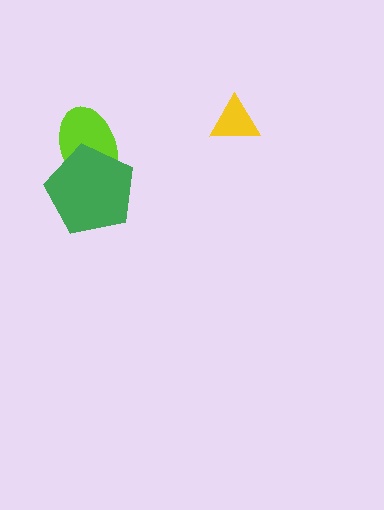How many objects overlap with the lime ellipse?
1 object overlaps with the lime ellipse.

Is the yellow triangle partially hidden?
No, no other shape covers it.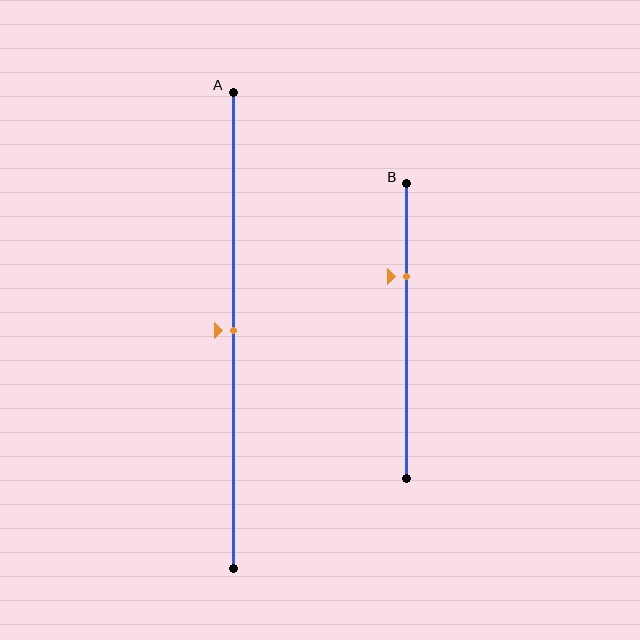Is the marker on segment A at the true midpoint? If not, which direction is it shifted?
Yes, the marker on segment A is at the true midpoint.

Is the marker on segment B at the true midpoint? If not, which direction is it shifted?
No, the marker on segment B is shifted upward by about 19% of the segment length.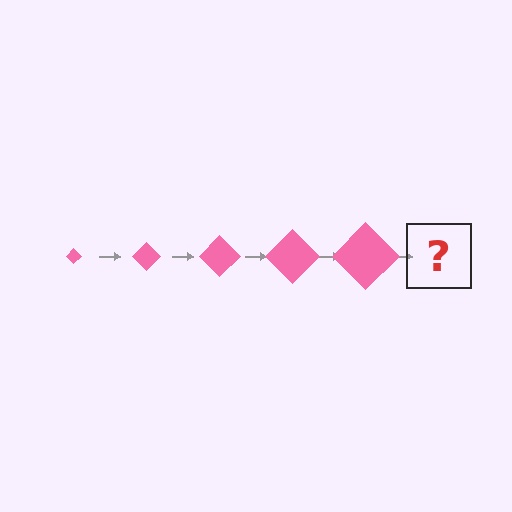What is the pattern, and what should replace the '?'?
The pattern is that the diamond gets progressively larger each step. The '?' should be a pink diamond, larger than the previous one.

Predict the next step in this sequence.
The next step is a pink diamond, larger than the previous one.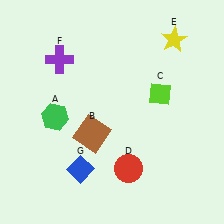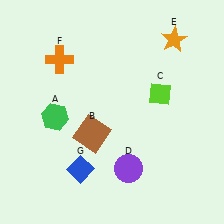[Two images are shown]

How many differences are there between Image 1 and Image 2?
There are 3 differences between the two images.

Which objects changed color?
D changed from red to purple. E changed from yellow to orange. F changed from purple to orange.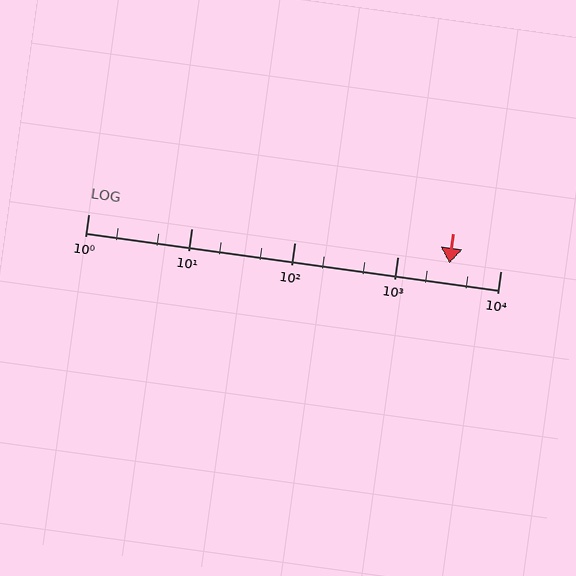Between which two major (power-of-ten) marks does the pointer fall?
The pointer is between 1000 and 10000.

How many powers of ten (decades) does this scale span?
The scale spans 4 decades, from 1 to 10000.